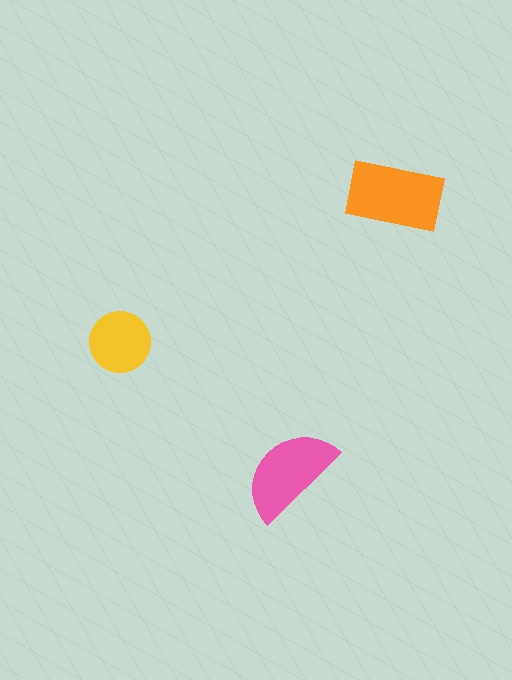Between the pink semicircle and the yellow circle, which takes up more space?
The pink semicircle.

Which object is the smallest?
The yellow circle.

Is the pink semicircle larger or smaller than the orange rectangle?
Smaller.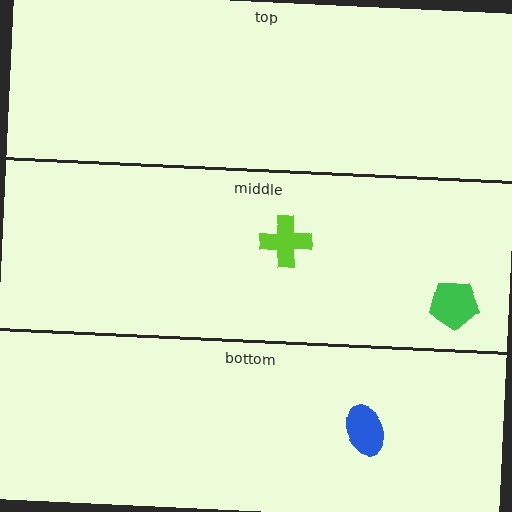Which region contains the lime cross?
The middle region.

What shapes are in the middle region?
The green pentagon, the lime cross.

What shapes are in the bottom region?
The blue ellipse.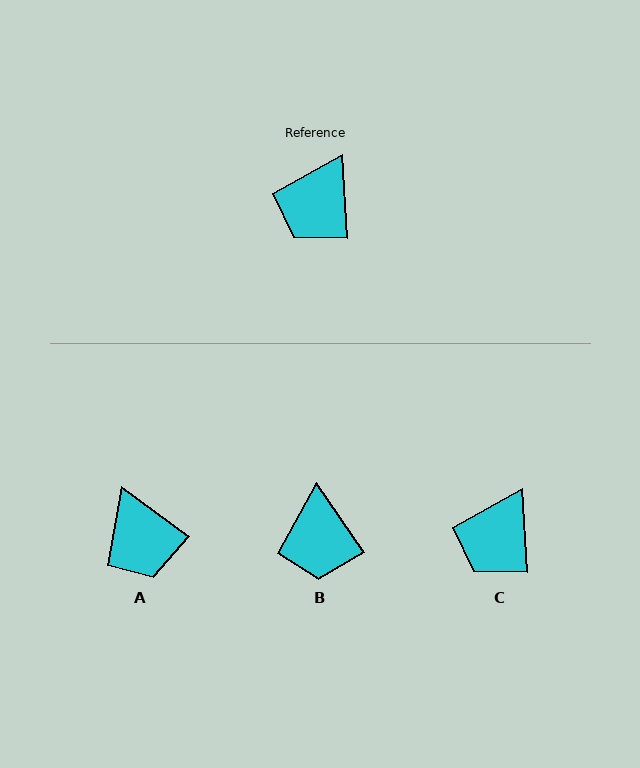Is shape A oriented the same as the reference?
No, it is off by about 50 degrees.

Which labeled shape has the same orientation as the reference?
C.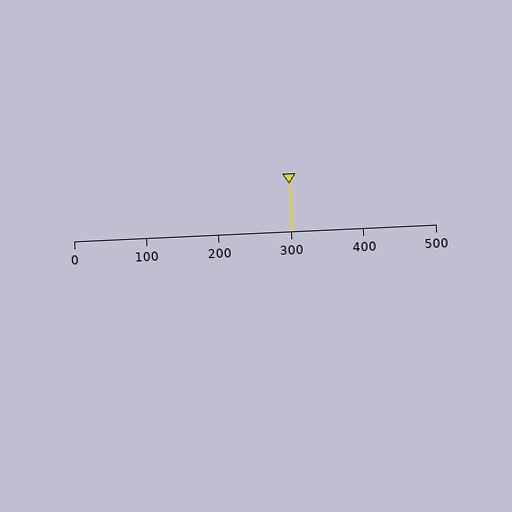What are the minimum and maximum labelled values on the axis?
The axis runs from 0 to 500.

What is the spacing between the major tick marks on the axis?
The major ticks are spaced 100 apart.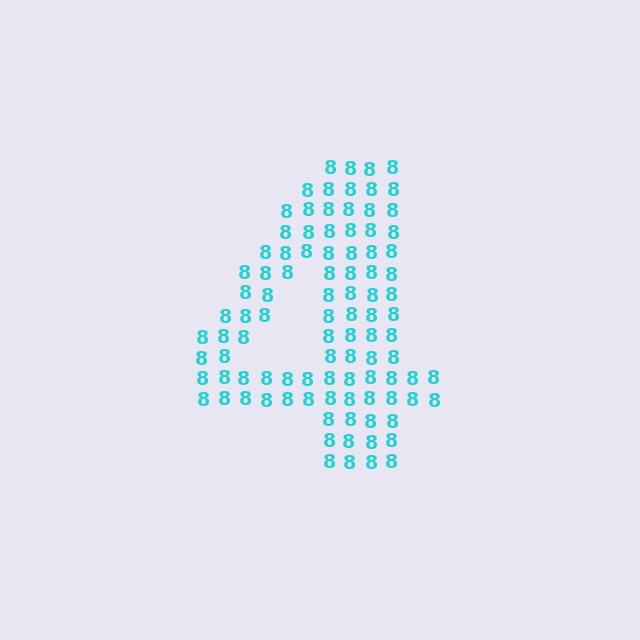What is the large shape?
The large shape is the digit 4.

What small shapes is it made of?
It is made of small digit 8's.